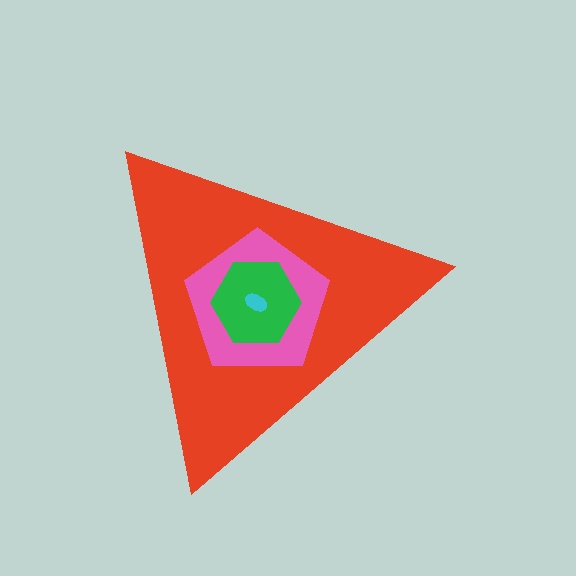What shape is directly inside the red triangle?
The pink pentagon.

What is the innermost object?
The cyan ellipse.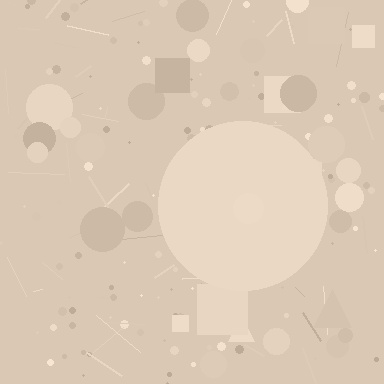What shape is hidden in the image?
A circle is hidden in the image.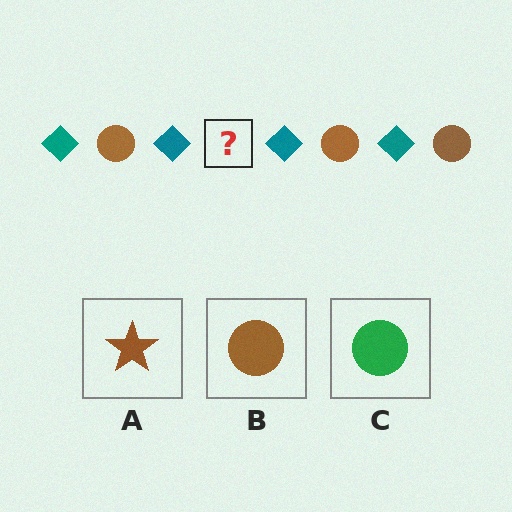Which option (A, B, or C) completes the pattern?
B.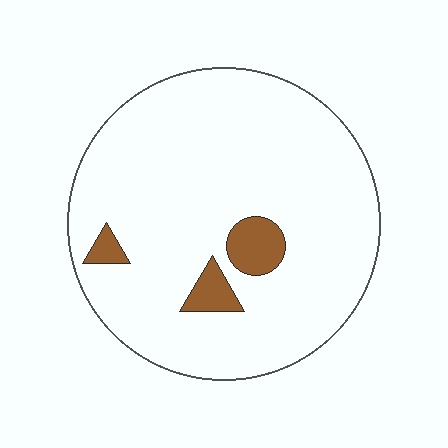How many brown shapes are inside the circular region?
3.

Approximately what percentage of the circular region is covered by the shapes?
Approximately 5%.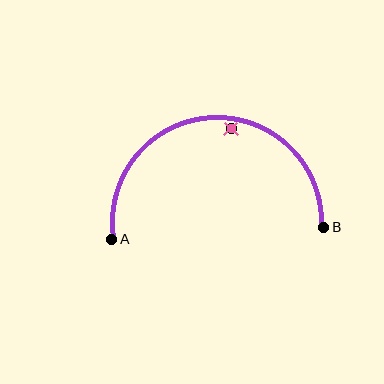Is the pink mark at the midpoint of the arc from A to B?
No — the pink mark does not lie on the arc at all. It sits slightly inside the curve.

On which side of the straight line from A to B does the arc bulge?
The arc bulges above the straight line connecting A and B.